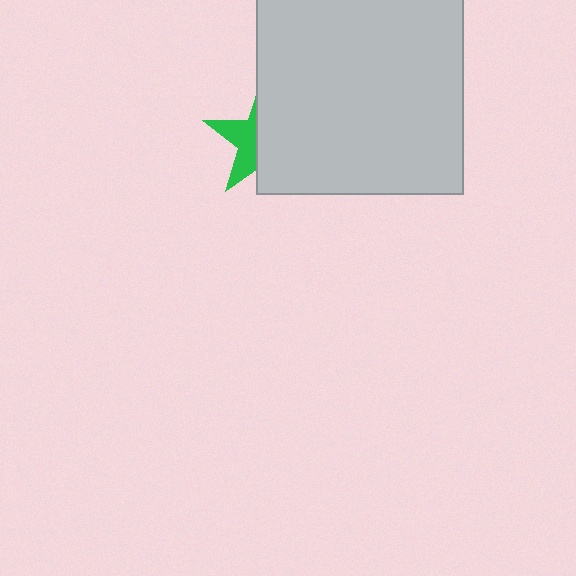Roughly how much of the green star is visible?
A small part of it is visible (roughly 37%).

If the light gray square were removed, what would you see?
You would see the complete green star.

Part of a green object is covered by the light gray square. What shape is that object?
It is a star.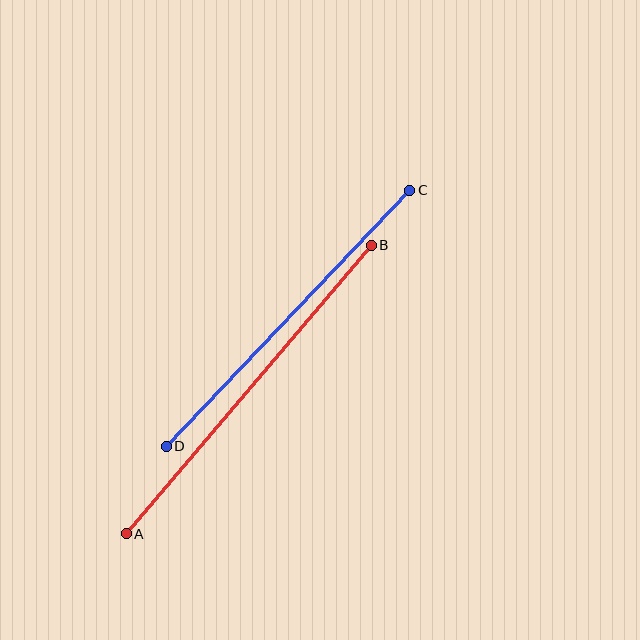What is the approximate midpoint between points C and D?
The midpoint is at approximately (288, 318) pixels.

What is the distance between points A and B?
The distance is approximately 378 pixels.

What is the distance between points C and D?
The distance is approximately 353 pixels.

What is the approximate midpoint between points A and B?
The midpoint is at approximately (249, 389) pixels.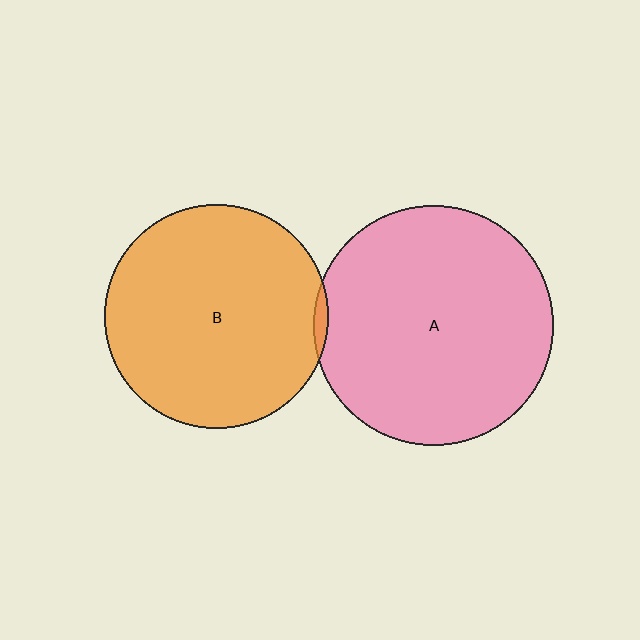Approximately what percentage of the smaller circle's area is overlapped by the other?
Approximately 5%.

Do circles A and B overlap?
Yes.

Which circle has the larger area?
Circle A (pink).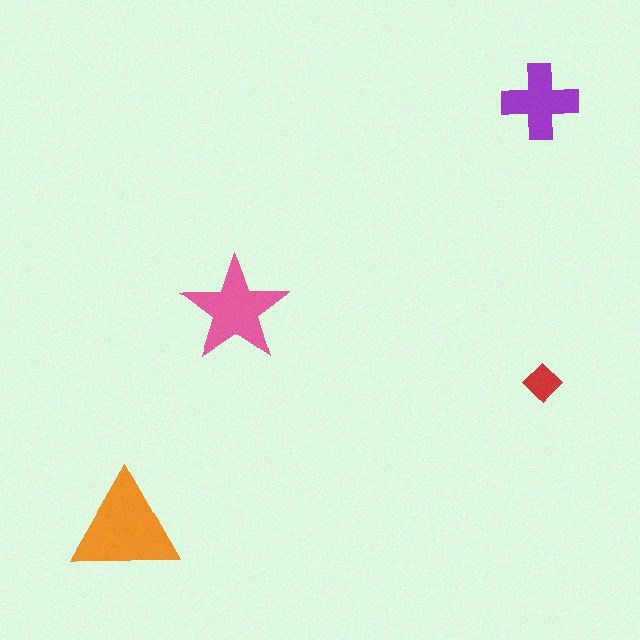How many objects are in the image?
There are 4 objects in the image.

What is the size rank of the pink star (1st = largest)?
2nd.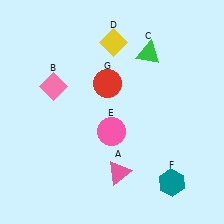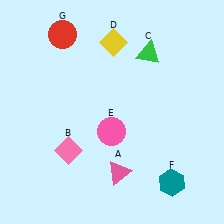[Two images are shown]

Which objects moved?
The objects that moved are: the pink diamond (B), the red circle (G).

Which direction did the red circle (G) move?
The red circle (G) moved up.